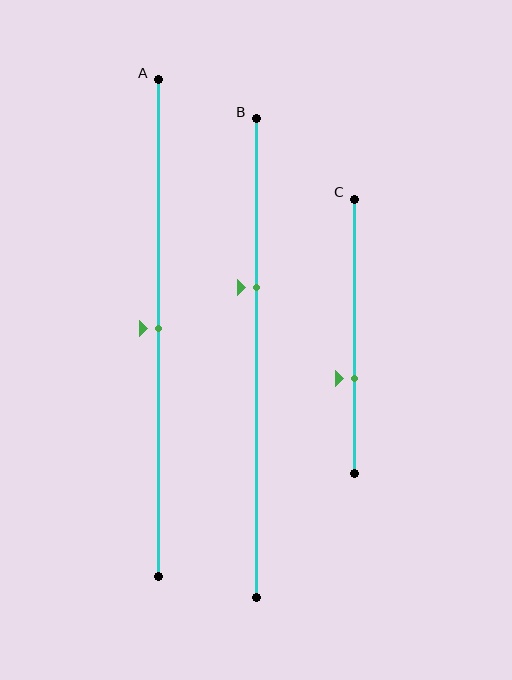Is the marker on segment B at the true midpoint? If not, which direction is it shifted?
No, the marker on segment B is shifted upward by about 15% of the segment length.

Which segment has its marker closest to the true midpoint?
Segment A has its marker closest to the true midpoint.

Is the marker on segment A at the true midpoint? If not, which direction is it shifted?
Yes, the marker on segment A is at the true midpoint.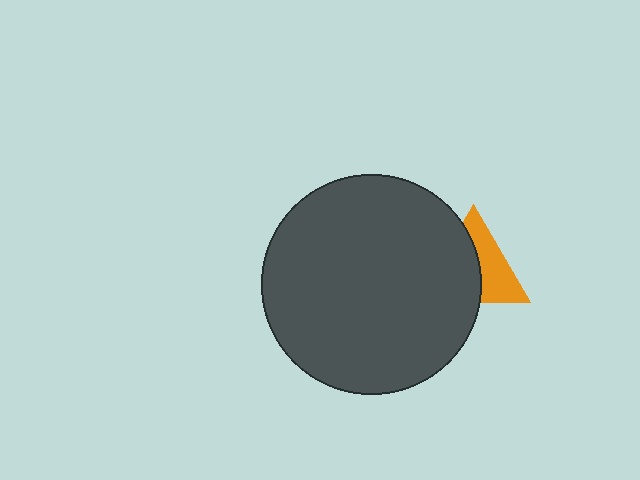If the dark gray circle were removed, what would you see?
You would see the complete orange triangle.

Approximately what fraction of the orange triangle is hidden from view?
Roughly 53% of the orange triangle is hidden behind the dark gray circle.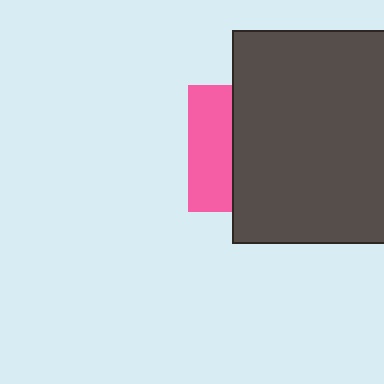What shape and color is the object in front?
The object in front is a dark gray rectangle.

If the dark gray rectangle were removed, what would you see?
You would see the complete pink square.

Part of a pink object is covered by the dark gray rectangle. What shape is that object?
It is a square.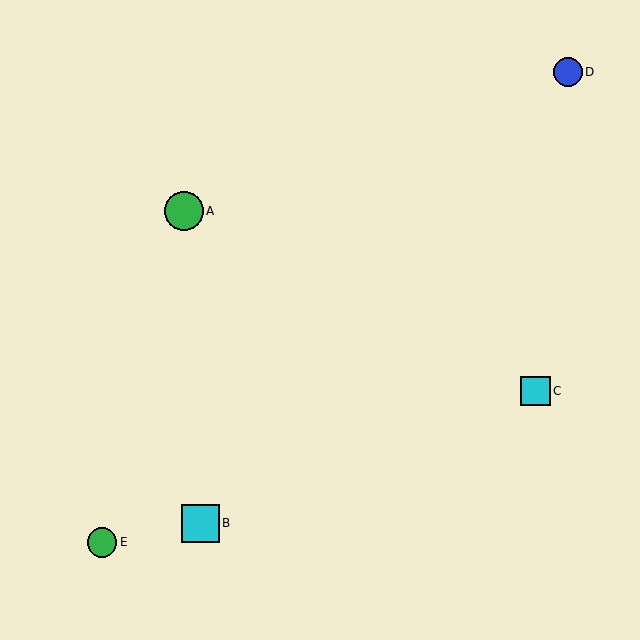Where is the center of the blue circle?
The center of the blue circle is at (568, 72).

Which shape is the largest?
The green circle (labeled A) is the largest.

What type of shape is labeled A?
Shape A is a green circle.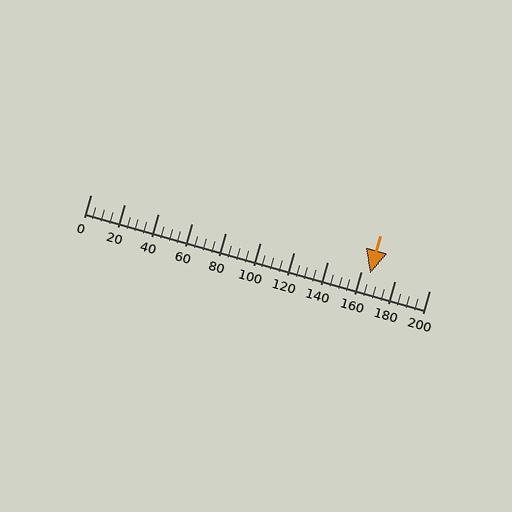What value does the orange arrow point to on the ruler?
The orange arrow points to approximately 165.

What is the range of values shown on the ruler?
The ruler shows values from 0 to 200.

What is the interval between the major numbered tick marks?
The major tick marks are spaced 20 units apart.